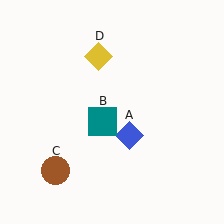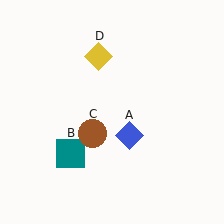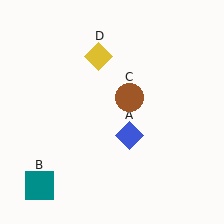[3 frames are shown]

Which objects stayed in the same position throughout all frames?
Blue diamond (object A) and yellow diamond (object D) remained stationary.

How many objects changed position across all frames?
2 objects changed position: teal square (object B), brown circle (object C).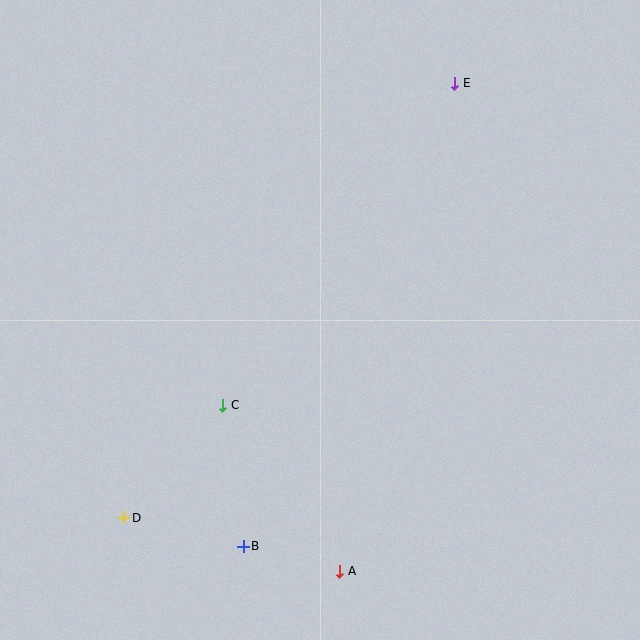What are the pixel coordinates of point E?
Point E is at (455, 83).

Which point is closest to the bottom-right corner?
Point A is closest to the bottom-right corner.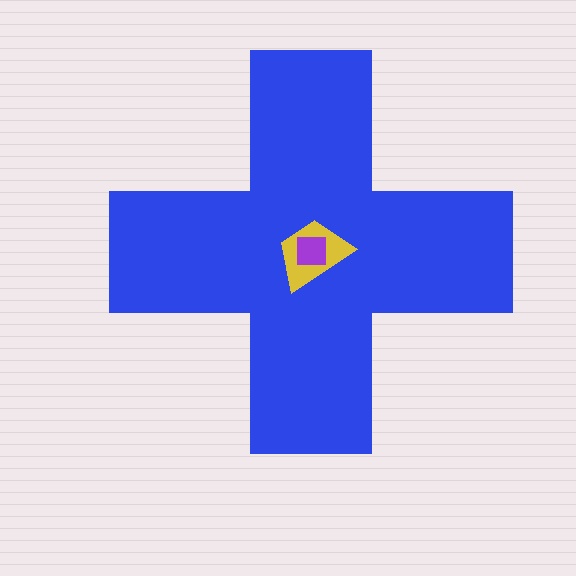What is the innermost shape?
The purple square.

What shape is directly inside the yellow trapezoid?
The purple square.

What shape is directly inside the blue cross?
The yellow trapezoid.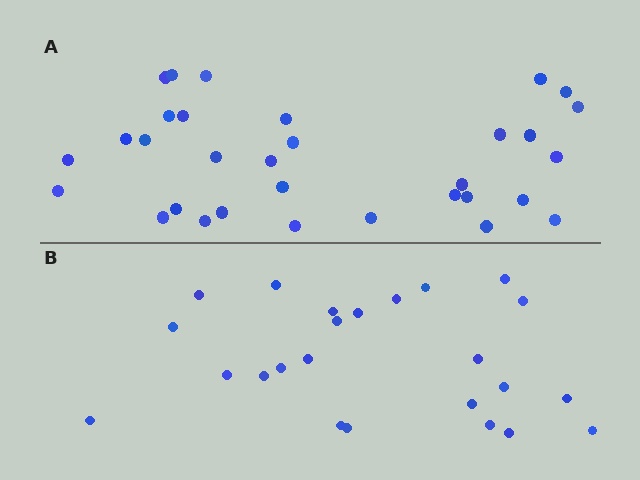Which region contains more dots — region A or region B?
Region A (the top region) has more dots.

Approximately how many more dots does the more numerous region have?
Region A has roughly 8 or so more dots than region B.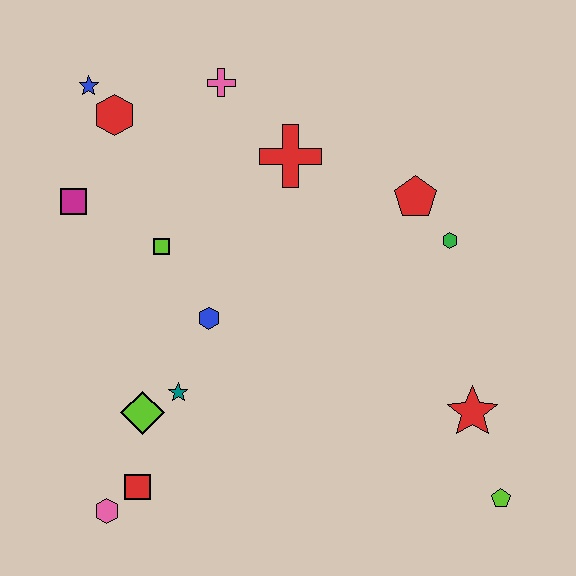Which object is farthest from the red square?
The pink cross is farthest from the red square.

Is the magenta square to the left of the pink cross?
Yes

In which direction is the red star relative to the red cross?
The red star is below the red cross.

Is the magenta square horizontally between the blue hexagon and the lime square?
No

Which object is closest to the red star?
The lime pentagon is closest to the red star.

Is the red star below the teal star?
Yes